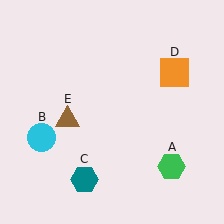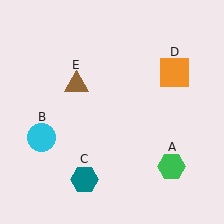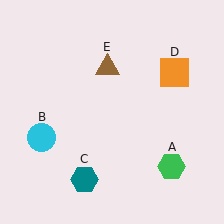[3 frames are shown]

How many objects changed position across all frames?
1 object changed position: brown triangle (object E).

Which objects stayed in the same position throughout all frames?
Green hexagon (object A) and cyan circle (object B) and teal hexagon (object C) and orange square (object D) remained stationary.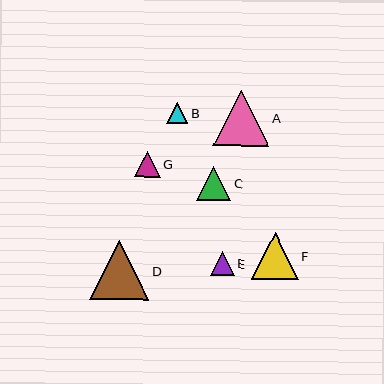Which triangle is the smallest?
Triangle B is the smallest with a size of approximately 21 pixels.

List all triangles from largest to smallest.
From largest to smallest: D, A, F, C, G, E, B.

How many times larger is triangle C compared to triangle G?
Triangle C is approximately 1.3 times the size of triangle G.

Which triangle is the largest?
Triangle D is the largest with a size of approximately 59 pixels.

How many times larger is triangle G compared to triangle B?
Triangle G is approximately 1.2 times the size of triangle B.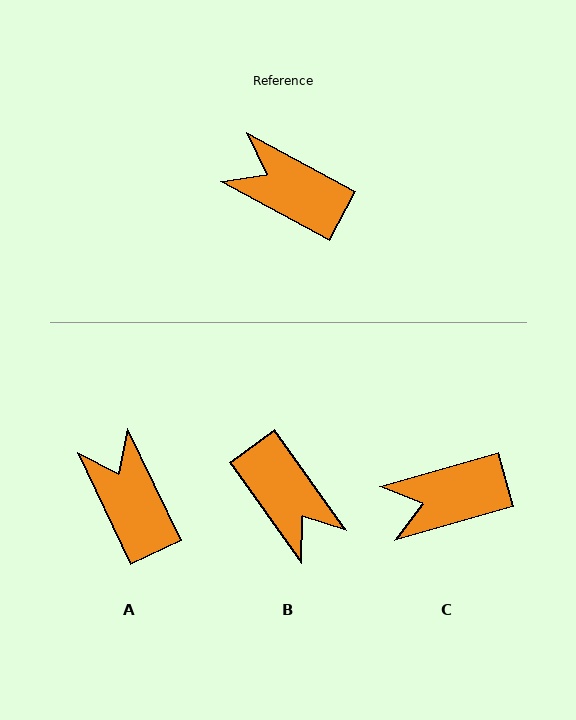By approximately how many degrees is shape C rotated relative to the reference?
Approximately 44 degrees counter-clockwise.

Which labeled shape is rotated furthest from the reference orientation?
B, about 154 degrees away.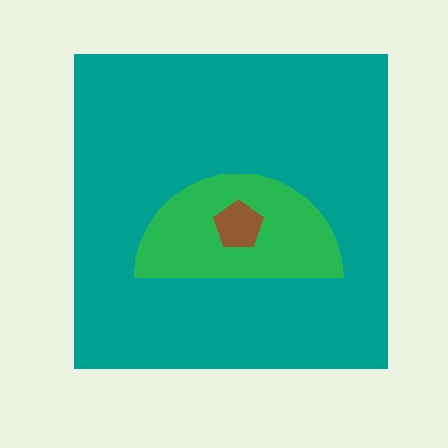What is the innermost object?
The brown pentagon.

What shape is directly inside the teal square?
The green semicircle.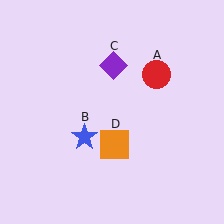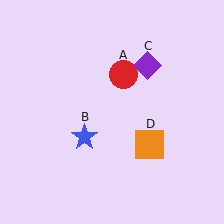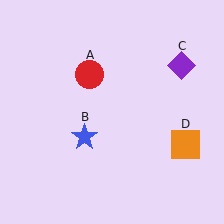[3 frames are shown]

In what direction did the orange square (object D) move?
The orange square (object D) moved right.